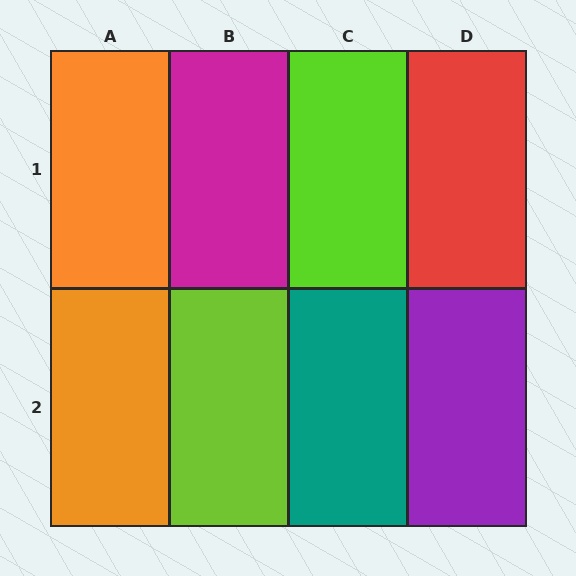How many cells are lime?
2 cells are lime.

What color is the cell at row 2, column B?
Lime.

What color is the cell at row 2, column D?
Purple.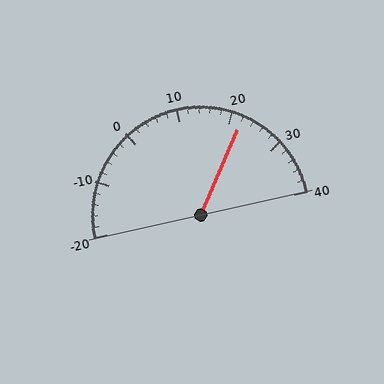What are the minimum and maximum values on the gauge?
The gauge ranges from -20 to 40.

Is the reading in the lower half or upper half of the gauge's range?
The reading is in the upper half of the range (-20 to 40).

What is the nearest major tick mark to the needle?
The nearest major tick mark is 20.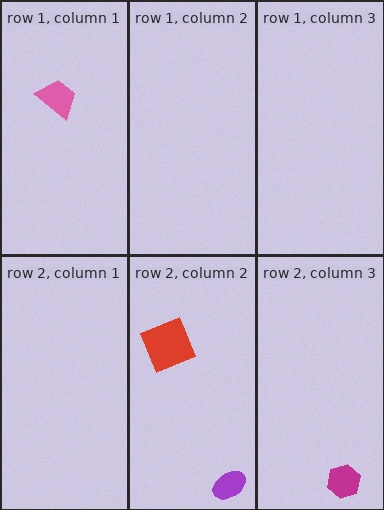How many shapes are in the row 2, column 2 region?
2.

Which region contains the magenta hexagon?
The row 2, column 3 region.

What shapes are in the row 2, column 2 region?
The red square, the purple ellipse.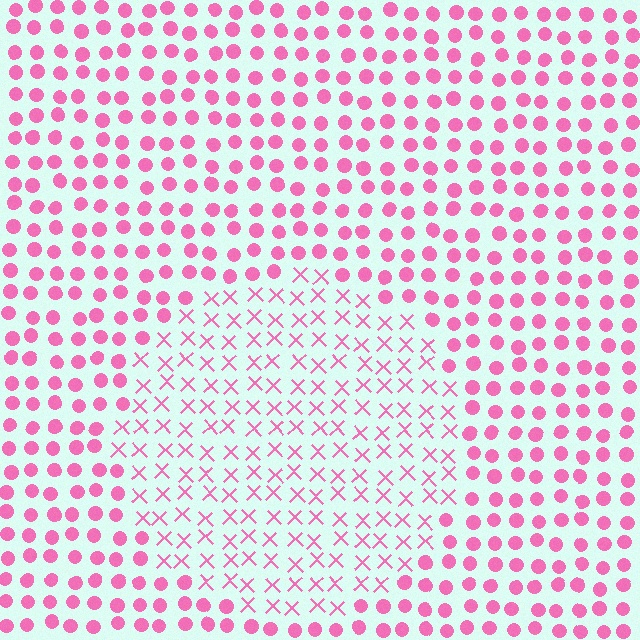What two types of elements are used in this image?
The image uses X marks inside the circle region and circles outside it.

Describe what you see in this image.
The image is filled with small pink elements arranged in a uniform grid. A circle-shaped region contains X marks, while the surrounding area contains circles. The boundary is defined purely by the change in element shape.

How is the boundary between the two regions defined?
The boundary is defined by a change in element shape: X marks inside vs. circles outside. All elements share the same color and spacing.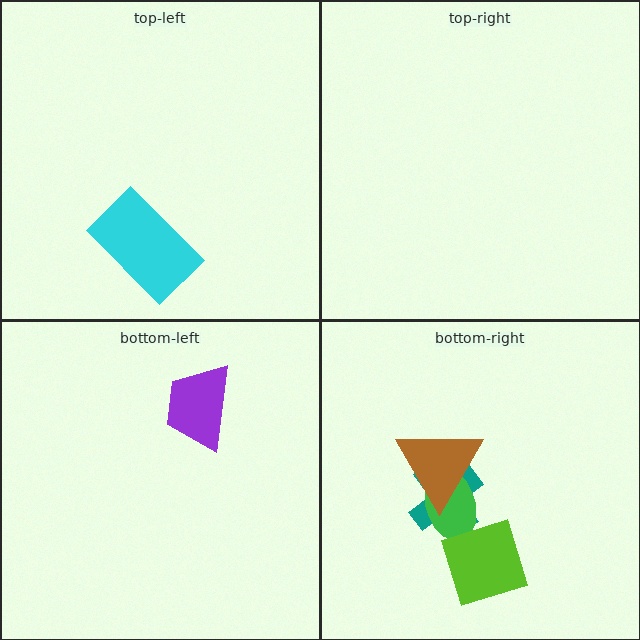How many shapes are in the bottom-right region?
4.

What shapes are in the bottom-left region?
The purple trapezoid.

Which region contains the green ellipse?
The bottom-right region.